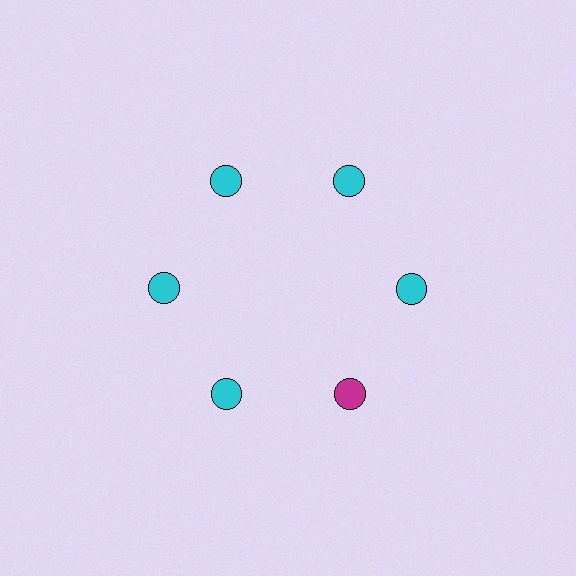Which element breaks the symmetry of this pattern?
The magenta circle at roughly the 5 o'clock position breaks the symmetry. All other shapes are cyan circles.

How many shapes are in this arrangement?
There are 6 shapes arranged in a ring pattern.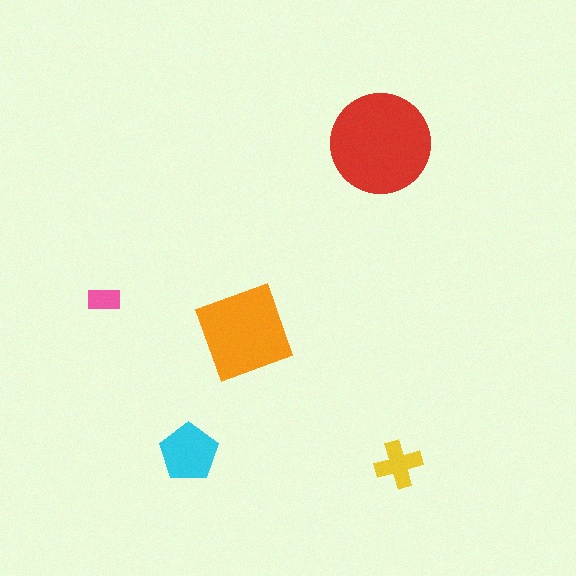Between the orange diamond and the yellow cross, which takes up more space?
The orange diamond.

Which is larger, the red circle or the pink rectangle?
The red circle.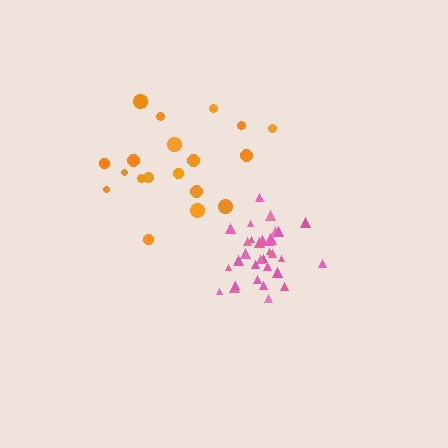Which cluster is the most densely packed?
Pink.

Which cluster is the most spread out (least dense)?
Orange.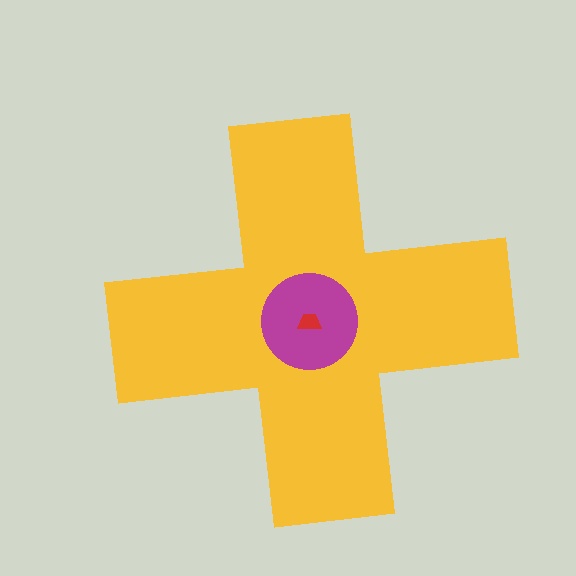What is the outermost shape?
The yellow cross.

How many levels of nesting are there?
3.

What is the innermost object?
The red trapezoid.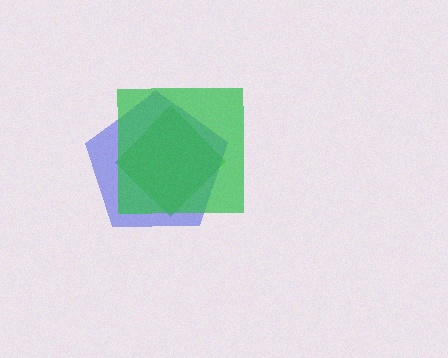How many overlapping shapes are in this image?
There are 3 overlapping shapes in the image.